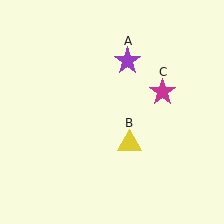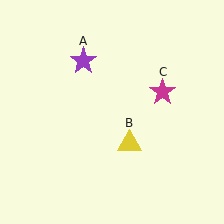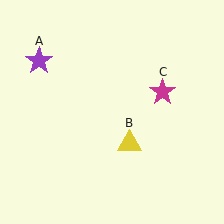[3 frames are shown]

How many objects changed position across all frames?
1 object changed position: purple star (object A).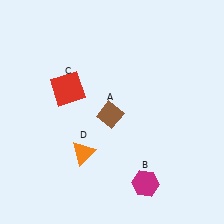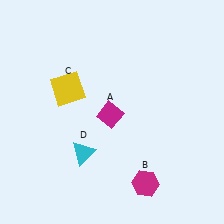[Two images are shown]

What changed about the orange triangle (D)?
In Image 1, D is orange. In Image 2, it changed to cyan.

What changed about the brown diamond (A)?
In Image 1, A is brown. In Image 2, it changed to magenta.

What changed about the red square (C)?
In Image 1, C is red. In Image 2, it changed to yellow.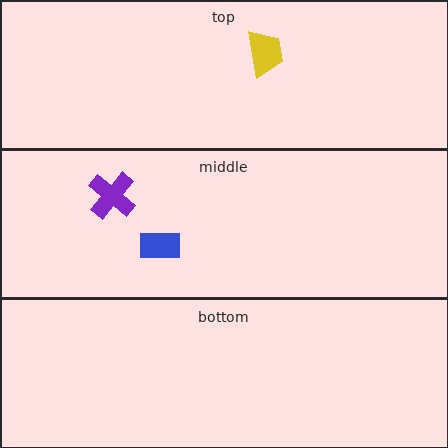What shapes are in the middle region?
The blue rectangle, the purple cross.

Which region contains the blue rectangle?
The middle region.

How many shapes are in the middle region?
2.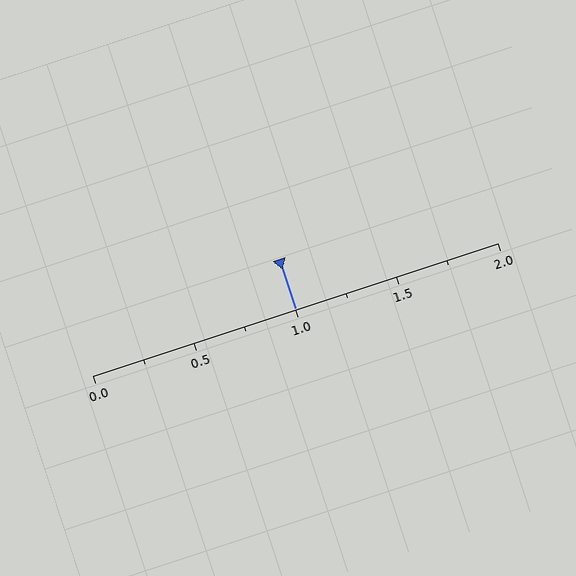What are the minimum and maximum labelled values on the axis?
The axis runs from 0.0 to 2.0.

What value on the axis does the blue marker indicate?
The marker indicates approximately 1.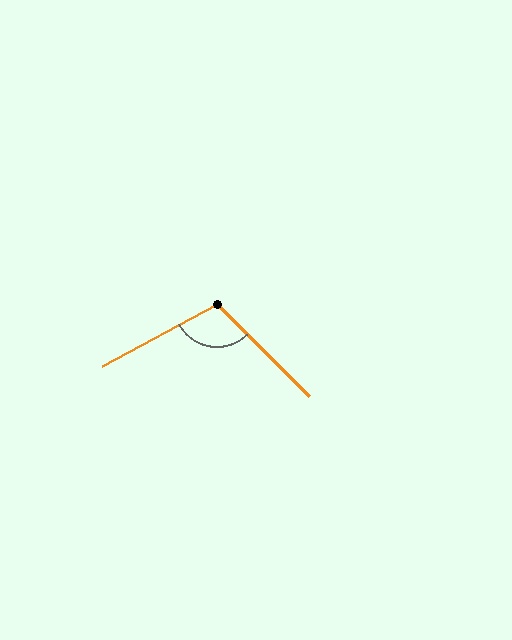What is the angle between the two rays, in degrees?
Approximately 106 degrees.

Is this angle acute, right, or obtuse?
It is obtuse.